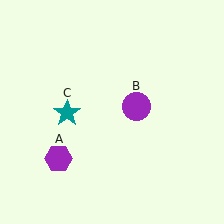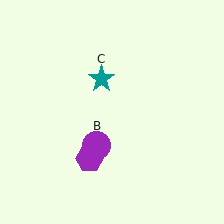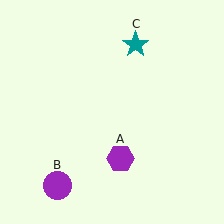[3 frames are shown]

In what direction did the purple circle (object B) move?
The purple circle (object B) moved down and to the left.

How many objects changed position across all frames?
3 objects changed position: purple hexagon (object A), purple circle (object B), teal star (object C).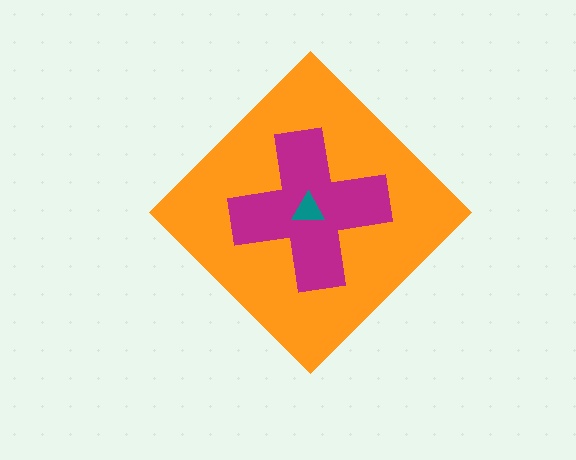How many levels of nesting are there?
3.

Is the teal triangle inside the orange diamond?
Yes.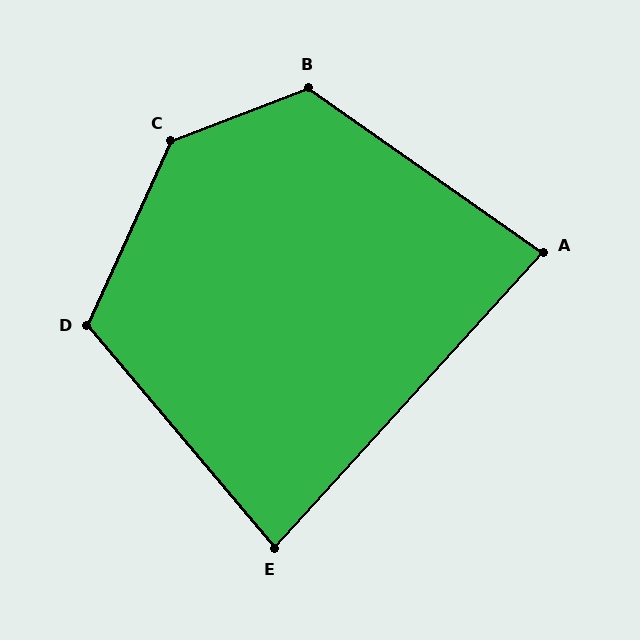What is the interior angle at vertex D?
Approximately 116 degrees (obtuse).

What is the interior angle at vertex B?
Approximately 124 degrees (obtuse).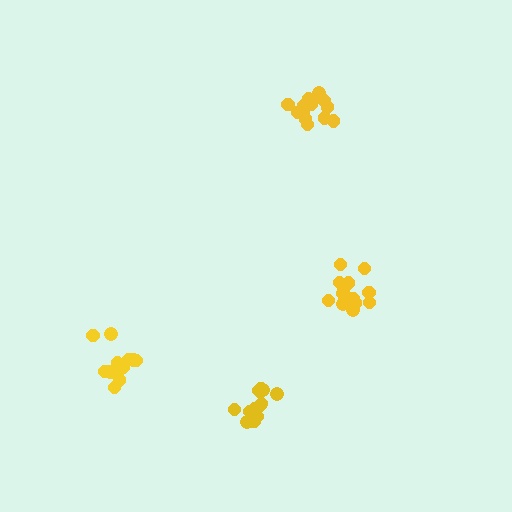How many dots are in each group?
Group 1: 13 dots, Group 2: 15 dots, Group 3: 16 dots, Group 4: 14 dots (58 total).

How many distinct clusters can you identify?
There are 4 distinct clusters.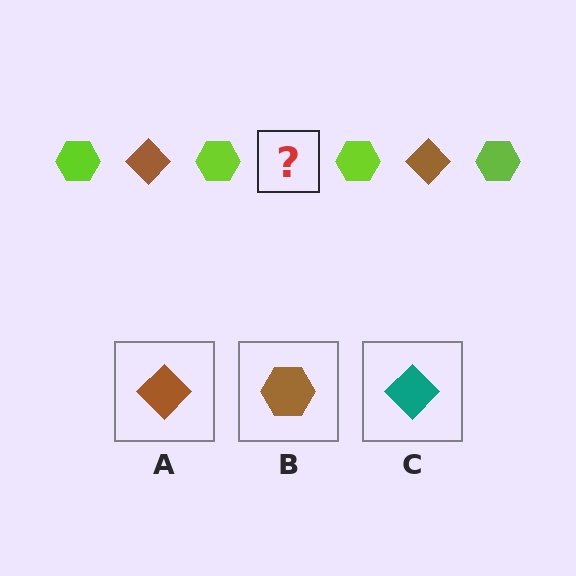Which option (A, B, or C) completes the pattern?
A.